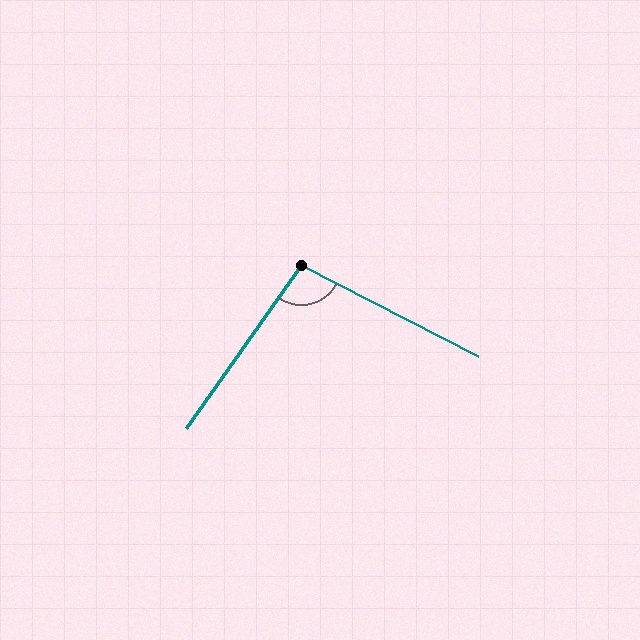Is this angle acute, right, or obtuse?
It is obtuse.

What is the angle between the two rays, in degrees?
Approximately 98 degrees.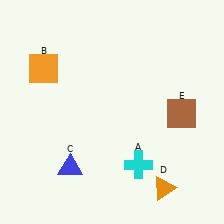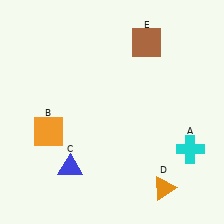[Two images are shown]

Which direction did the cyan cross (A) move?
The cyan cross (A) moved right.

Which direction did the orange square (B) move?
The orange square (B) moved down.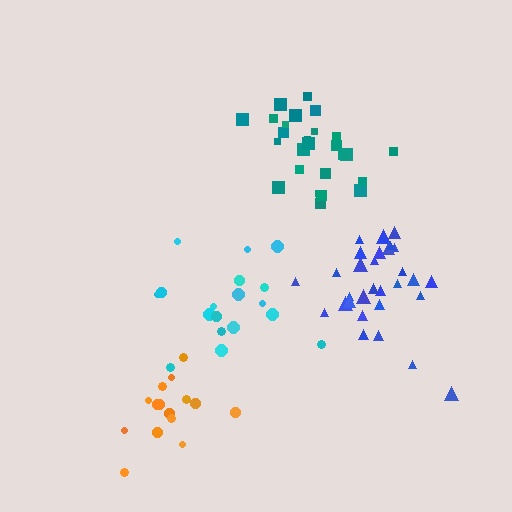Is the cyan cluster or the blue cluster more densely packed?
Blue.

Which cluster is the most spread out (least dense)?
Cyan.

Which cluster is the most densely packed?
Blue.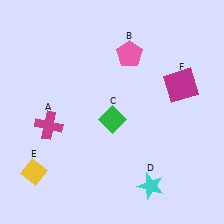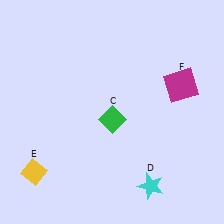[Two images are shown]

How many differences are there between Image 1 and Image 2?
There are 2 differences between the two images.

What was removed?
The magenta cross (A), the pink pentagon (B) were removed in Image 2.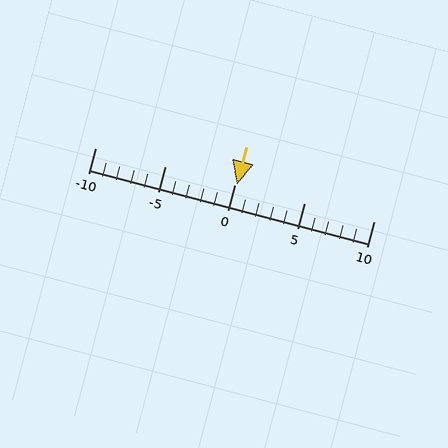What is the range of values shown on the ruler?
The ruler shows values from -10 to 10.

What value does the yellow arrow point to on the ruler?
The yellow arrow points to approximately 0.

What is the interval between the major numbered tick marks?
The major tick marks are spaced 5 units apart.